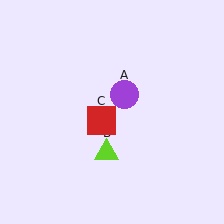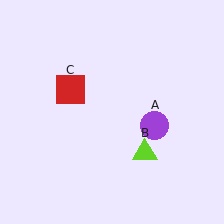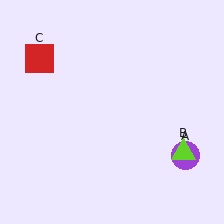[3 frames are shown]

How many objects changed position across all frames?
3 objects changed position: purple circle (object A), lime triangle (object B), red square (object C).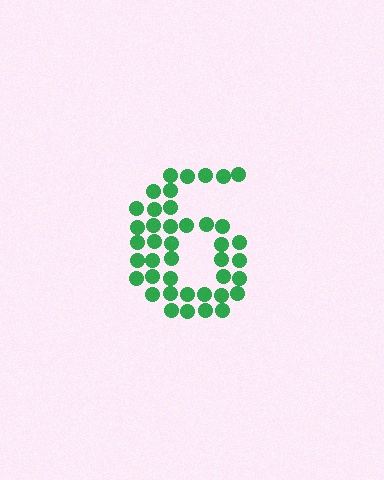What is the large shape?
The large shape is the digit 6.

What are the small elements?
The small elements are circles.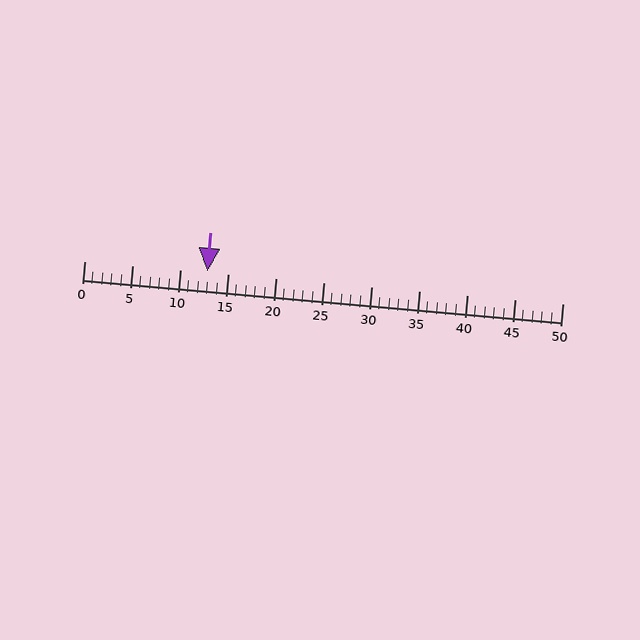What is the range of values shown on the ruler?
The ruler shows values from 0 to 50.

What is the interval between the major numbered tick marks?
The major tick marks are spaced 5 units apart.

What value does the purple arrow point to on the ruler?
The purple arrow points to approximately 13.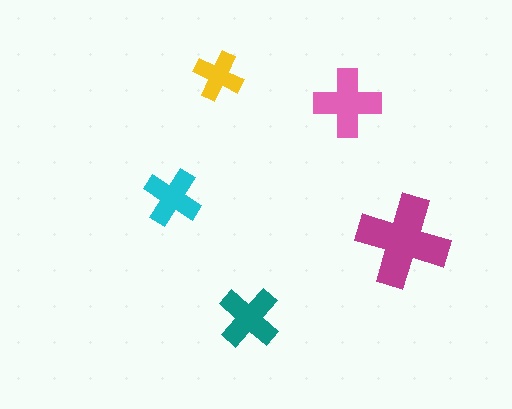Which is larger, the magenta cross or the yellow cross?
The magenta one.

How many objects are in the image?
There are 5 objects in the image.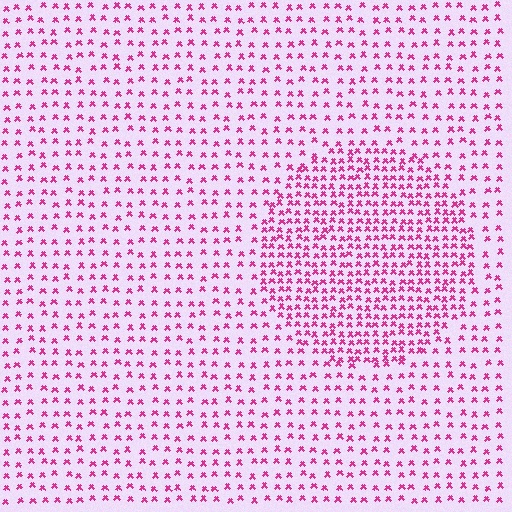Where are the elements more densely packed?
The elements are more densely packed inside the circle boundary.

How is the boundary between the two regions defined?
The boundary is defined by a change in element density (approximately 2.0x ratio). All elements are the same color, size, and shape.